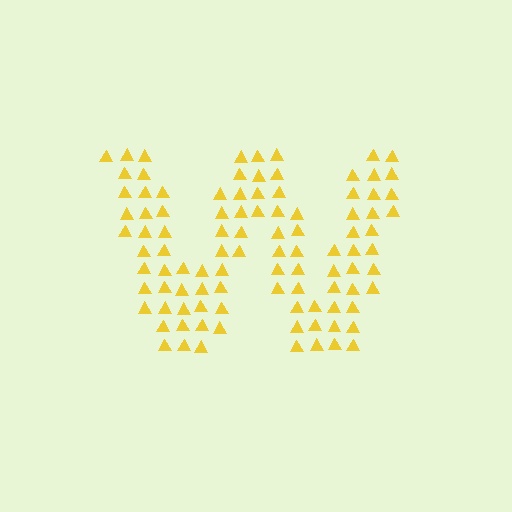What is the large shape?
The large shape is the letter W.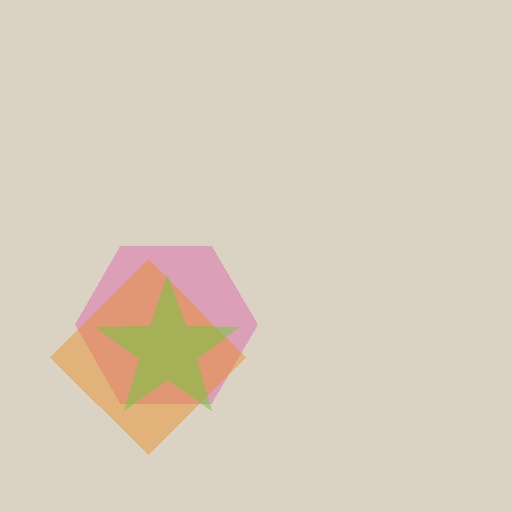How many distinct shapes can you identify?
There are 3 distinct shapes: a pink hexagon, an orange diamond, a lime star.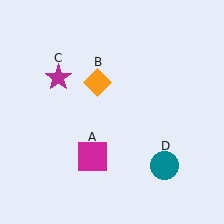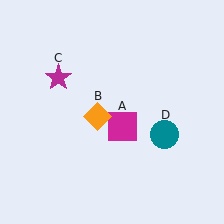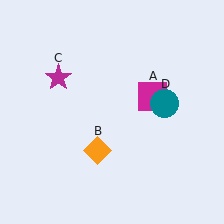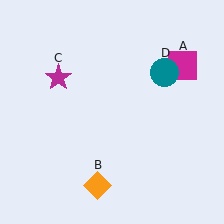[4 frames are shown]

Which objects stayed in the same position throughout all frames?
Magenta star (object C) remained stationary.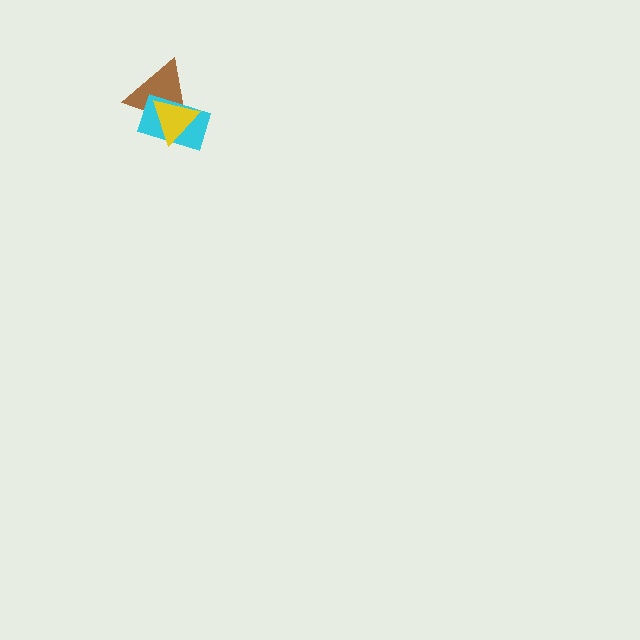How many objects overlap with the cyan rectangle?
2 objects overlap with the cyan rectangle.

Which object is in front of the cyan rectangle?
The yellow triangle is in front of the cyan rectangle.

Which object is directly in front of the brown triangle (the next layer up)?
The cyan rectangle is directly in front of the brown triangle.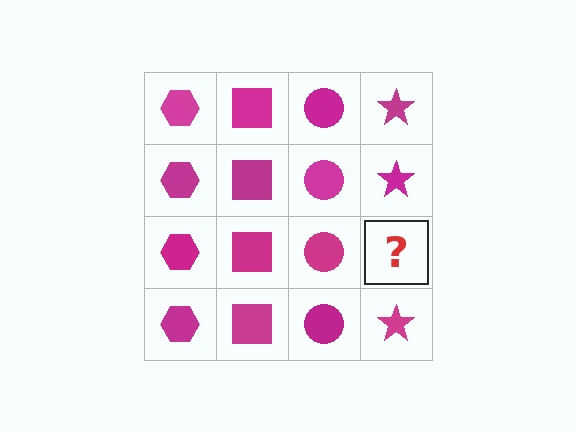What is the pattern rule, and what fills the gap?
The rule is that each column has a consistent shape. The gap should be filled with a magenta star.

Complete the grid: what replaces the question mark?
The question mark should be replaced with a magenta star.